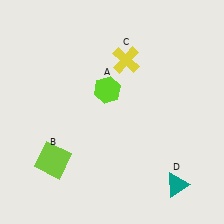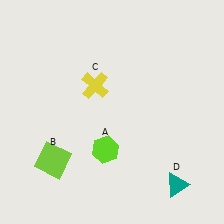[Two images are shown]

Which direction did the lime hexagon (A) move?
The lime hexagon (A) moved down.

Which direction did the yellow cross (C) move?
The yellow cross (C) moved left.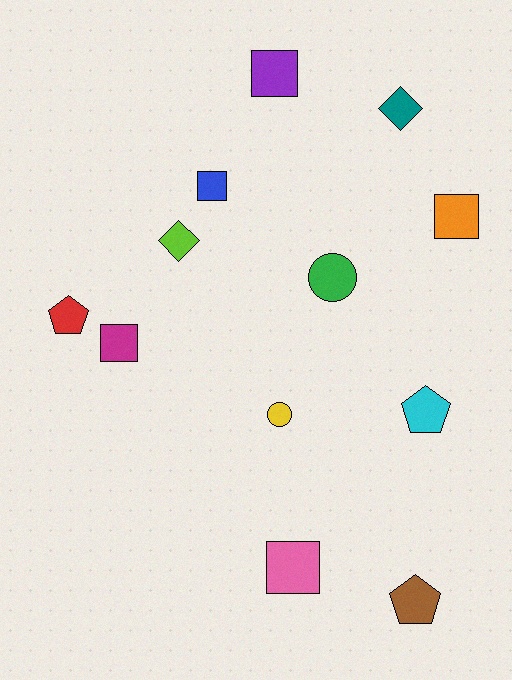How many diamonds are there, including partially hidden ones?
There are 2 diamonds.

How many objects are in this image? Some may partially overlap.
There are 12 objects.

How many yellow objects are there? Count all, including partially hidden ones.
There is 1 yellow object.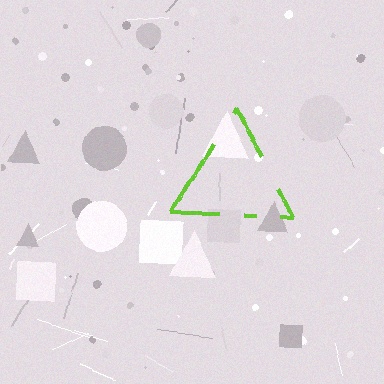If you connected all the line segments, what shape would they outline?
They would outline a triangle.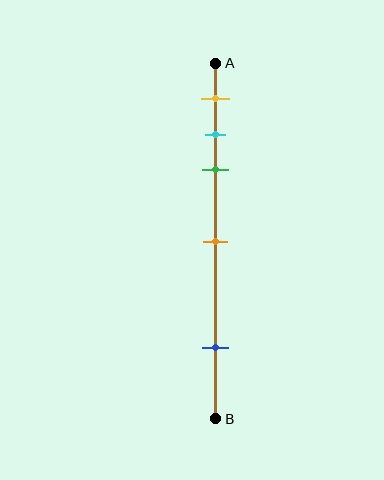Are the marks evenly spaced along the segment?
No, the marks are not evenly spaced.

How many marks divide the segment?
There are 5 marks dividing the segment.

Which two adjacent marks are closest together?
The cyan and green marks are the closest adjacent pair.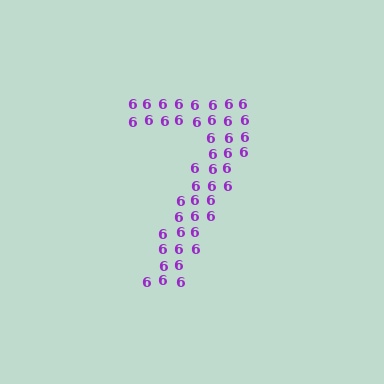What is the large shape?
The large shape is the digit 7.